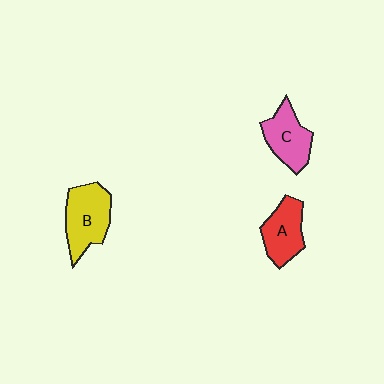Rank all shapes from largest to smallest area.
From largest to smallest: B (yellow), C (pink), A (red).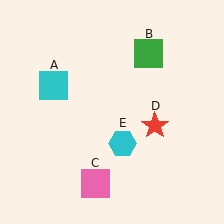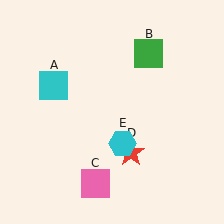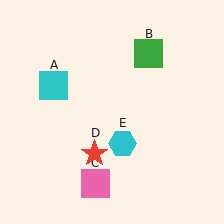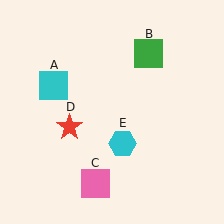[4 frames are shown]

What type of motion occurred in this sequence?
The red star (object D) rotated clockwise around the center of the scene.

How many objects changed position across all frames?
1 object changed position: red star (object D).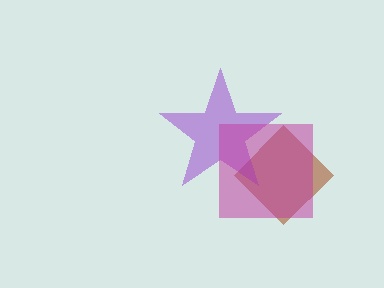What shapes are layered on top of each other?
The layered shapes are: a brown diamond, a purple star, a magenta square.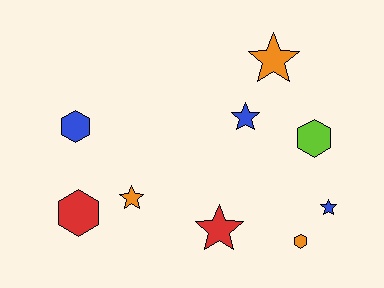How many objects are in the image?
There are 9 objects.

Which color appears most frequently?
Blue, with 3 objects.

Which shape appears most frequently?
Star, with 5 objects.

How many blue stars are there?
There are 2 blue stars.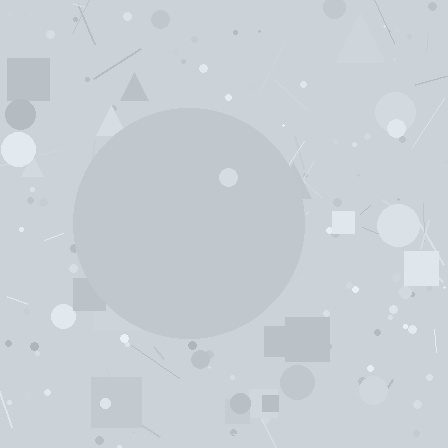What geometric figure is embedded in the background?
A circle is embedded in the background.